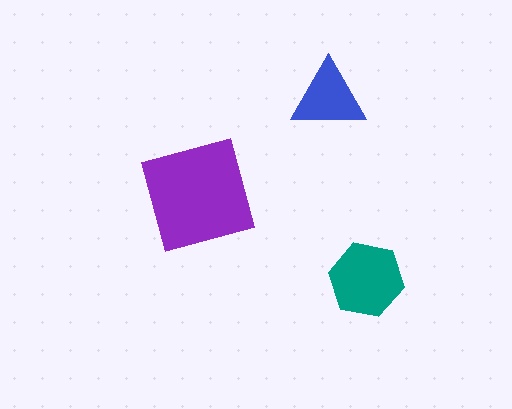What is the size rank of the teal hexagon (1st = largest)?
2nd.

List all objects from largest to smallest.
The purple diamond, the teal hexagon, the blue triangle.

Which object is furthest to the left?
The purple diamond is leftmost.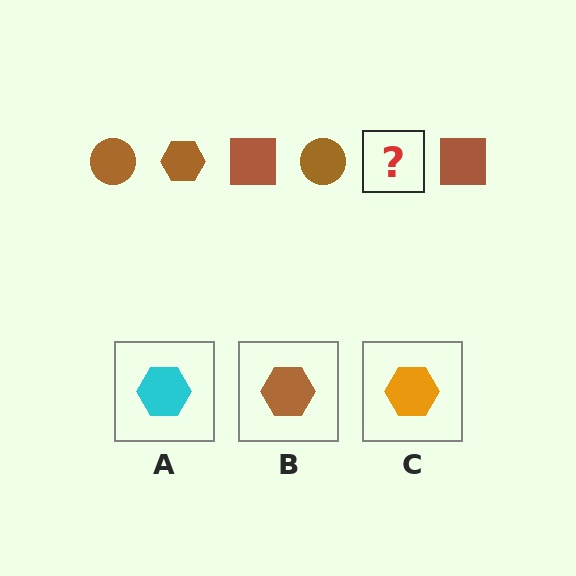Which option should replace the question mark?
Option B.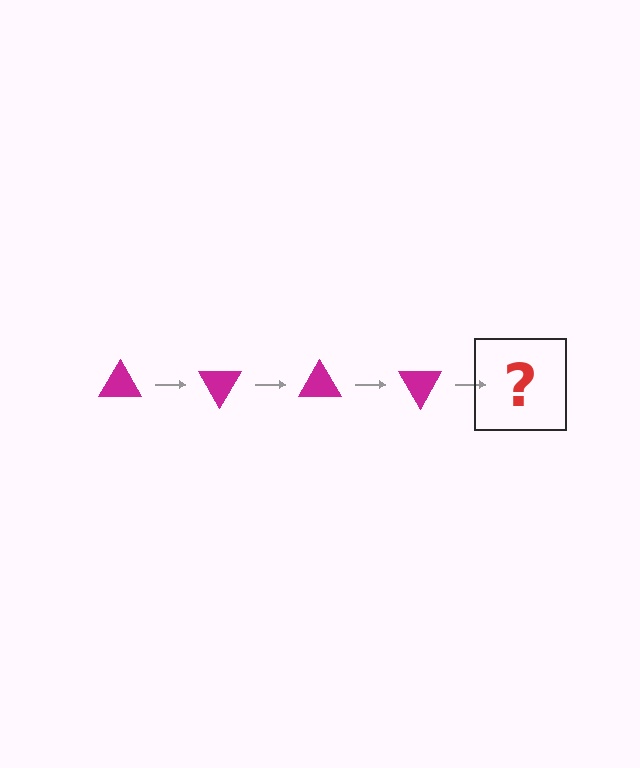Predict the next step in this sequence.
The next step is a magenta triangle rotated 240 degrees.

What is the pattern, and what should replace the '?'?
The pattern is that the triangle rotates 60 degrees each step. The '?' should be a magenta triangle rotated 240 degrees.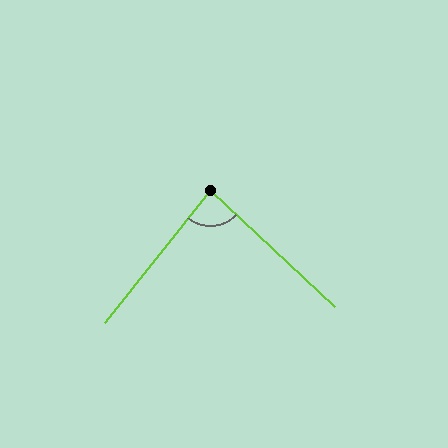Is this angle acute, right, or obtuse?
It is approximately a right angle.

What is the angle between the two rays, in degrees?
Approximately 85 degrees.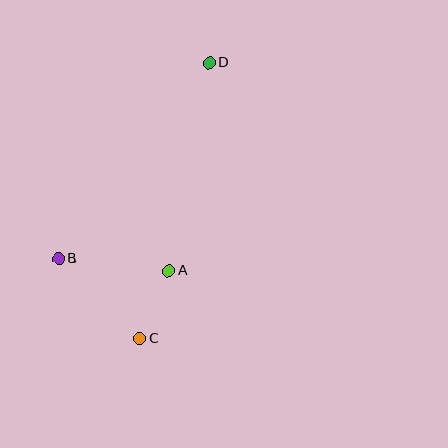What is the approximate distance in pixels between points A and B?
The distance between A and B is approximately 111 pixels.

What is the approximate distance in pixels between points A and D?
The distance between A and D is approximately 212 pixels.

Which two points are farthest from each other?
Points C and D are farthest from each other.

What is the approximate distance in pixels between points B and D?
The distance between B and D is approximately 247 pixels.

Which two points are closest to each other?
Points A and C are closest to each other.